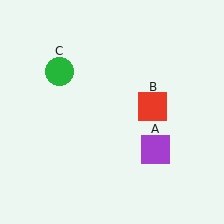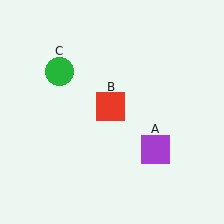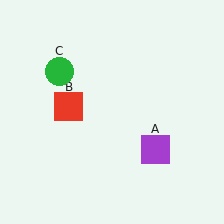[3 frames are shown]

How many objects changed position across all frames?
1 object changed position: red square (object B).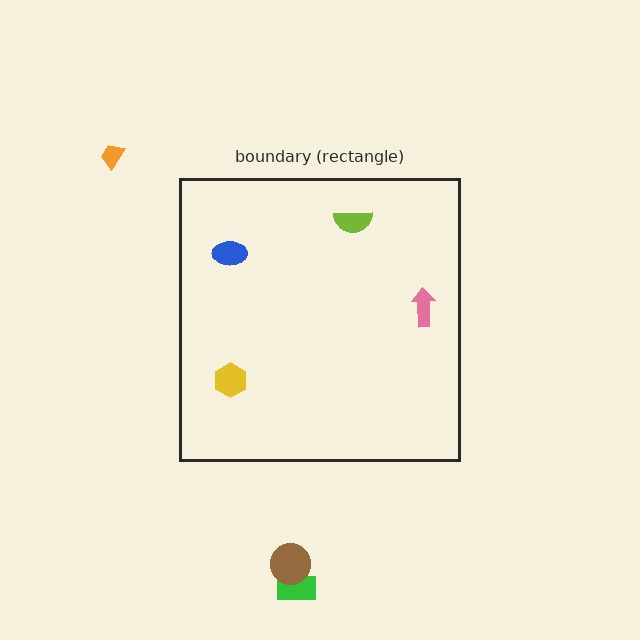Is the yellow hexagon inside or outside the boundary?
Inside.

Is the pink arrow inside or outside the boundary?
Inside.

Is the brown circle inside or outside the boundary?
Outside.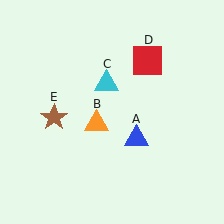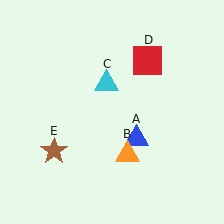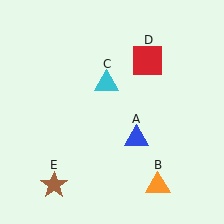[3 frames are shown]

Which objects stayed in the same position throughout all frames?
Blue triangle (object A) and cyan triangle (object C) and red square (object D) remained stationary.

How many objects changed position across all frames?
2 objects changed position: orange triangle (object B), brown star (object E).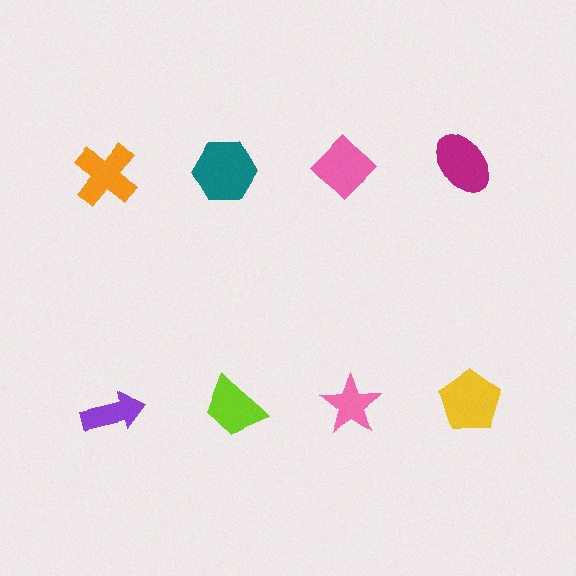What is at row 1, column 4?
A magenta ellipse.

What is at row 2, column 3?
A pink star.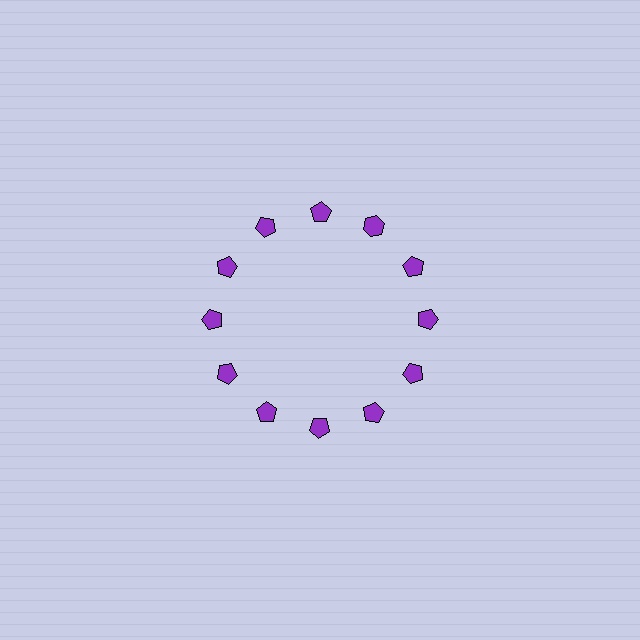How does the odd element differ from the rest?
It has a different shape: hexagon instead of pentagon.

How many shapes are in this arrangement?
There are 12 shapes arranged in a ring pattern.